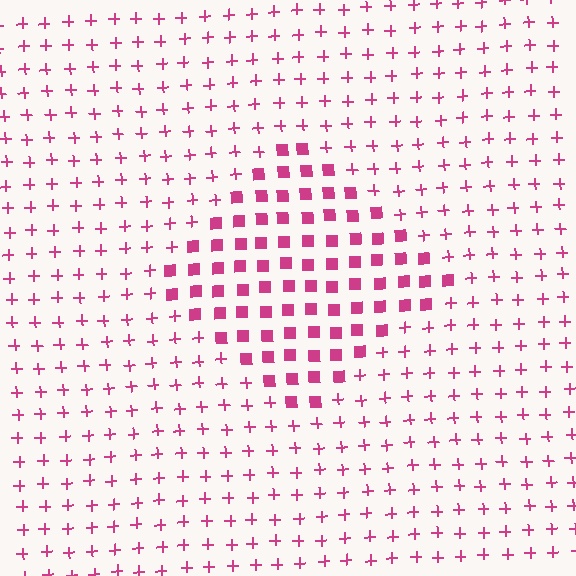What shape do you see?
I see a diamond.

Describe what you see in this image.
The image is filled with small magenta elements arranged in a uniform grid. A diamond-shaped region contains squares, while the surrounding area contains plus signs. The boundary is defined purely by the change in element shape.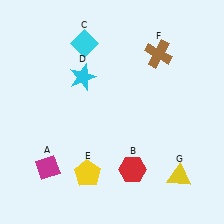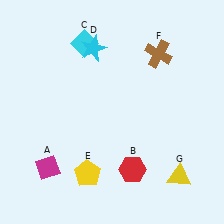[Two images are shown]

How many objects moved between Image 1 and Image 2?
1 object moved between the two images.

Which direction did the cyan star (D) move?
The cyan star (D) moved up.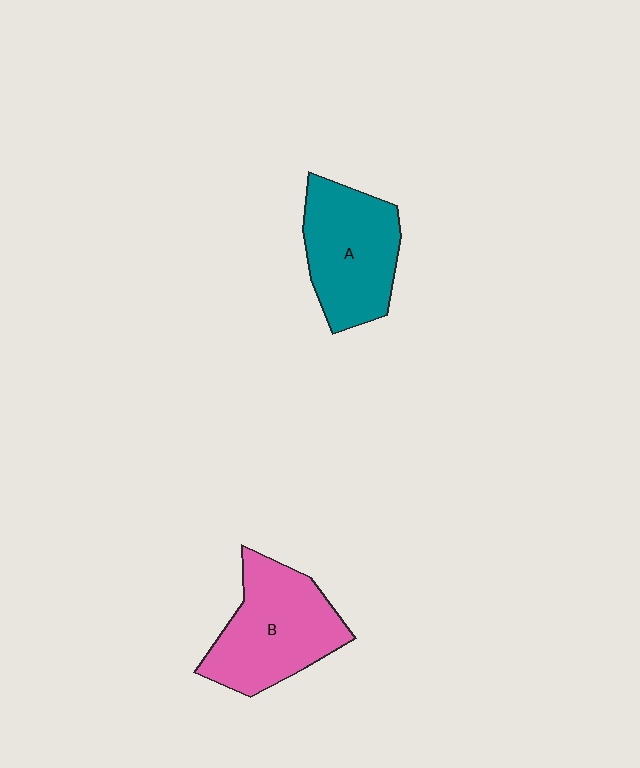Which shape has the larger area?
Shape B (pink).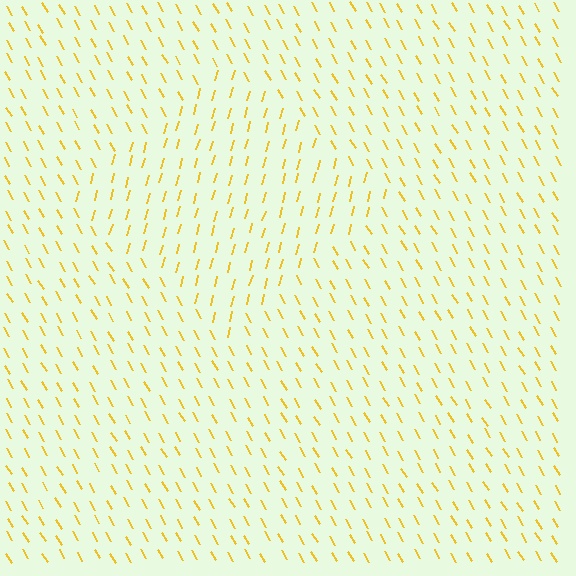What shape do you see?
I see a diamond.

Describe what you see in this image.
The image is filled with small yellow line segments. A diamond region in the image has lines oriented differently from the surrounding lines, creating a visible texture boundary.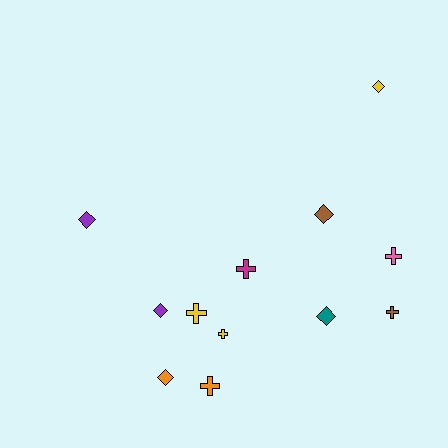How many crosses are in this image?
There are 6 crosses.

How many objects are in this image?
There are 12 objects.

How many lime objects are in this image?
There are no lime objects.